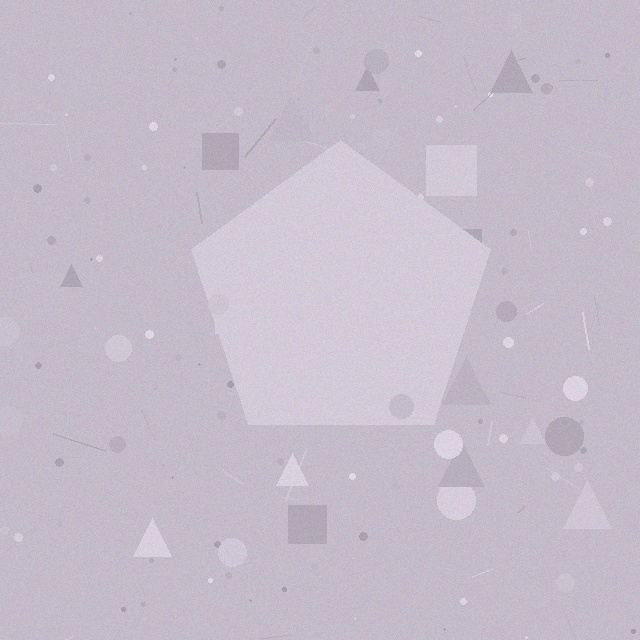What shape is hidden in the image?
A pentagon is hidden in the image.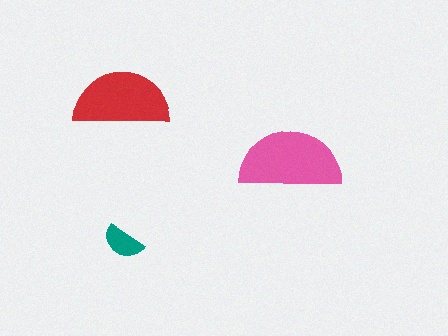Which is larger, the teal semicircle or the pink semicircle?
The pink one.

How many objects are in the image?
There are 3 objects in the image.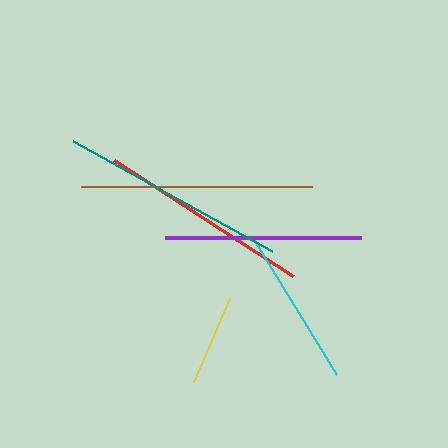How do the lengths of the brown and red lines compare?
The brown and red lines are approximately the same length.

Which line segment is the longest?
The brown line is the longest at approximately 231 pixels.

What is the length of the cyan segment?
The cyan segment is approximately 161 pixels long.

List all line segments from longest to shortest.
From longest to shortest: brown, teal, red, purple, cyan, yellow.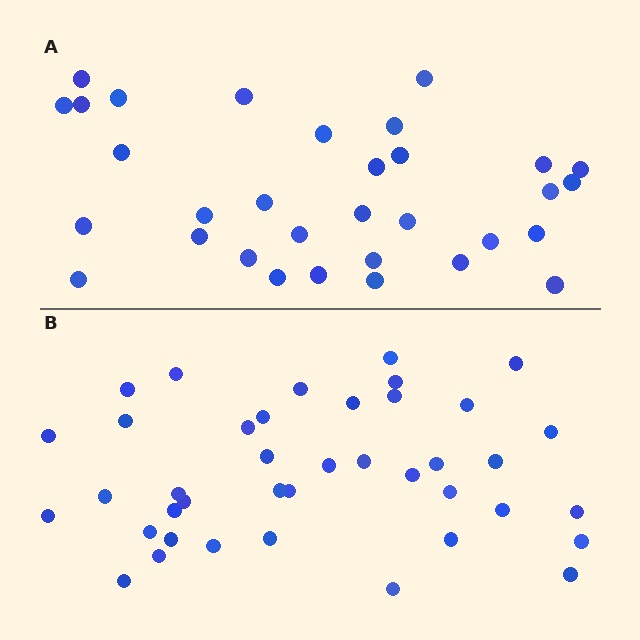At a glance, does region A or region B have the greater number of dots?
Region B (the bottom region) has more dots.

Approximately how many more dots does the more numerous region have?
Region B has roughly 8 or so more dots than region A.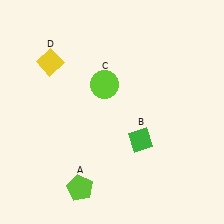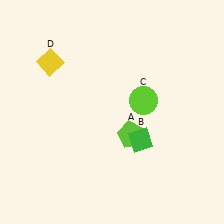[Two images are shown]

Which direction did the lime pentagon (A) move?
The lime pentagon (A) moved up.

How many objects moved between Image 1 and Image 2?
2 objects moved between the two images.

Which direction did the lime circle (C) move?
The lime circle (C) moved right.